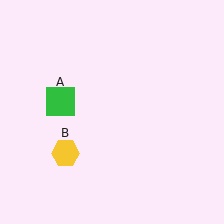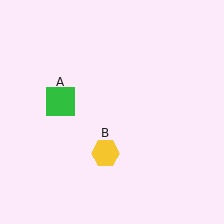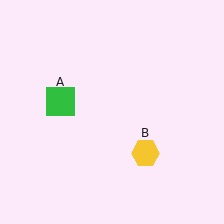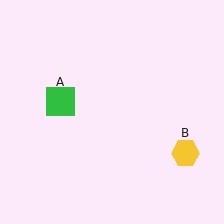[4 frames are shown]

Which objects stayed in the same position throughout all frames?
Green square (object A) remained stationary.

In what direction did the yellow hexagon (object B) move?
The yellow hexagon (object B) moved right.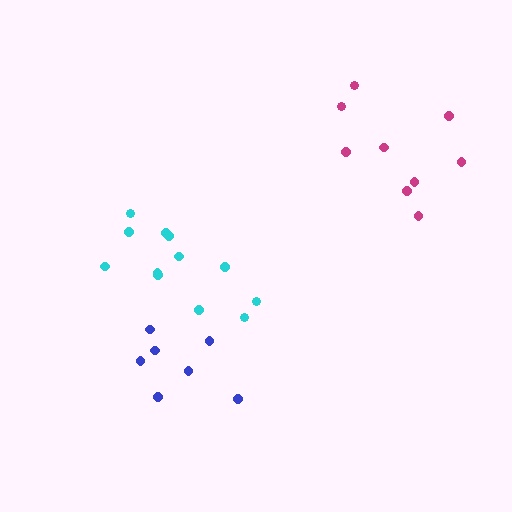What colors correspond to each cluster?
The clusters are colored: magenta, cyan, blue.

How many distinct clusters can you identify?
There are 3 distinct clusters.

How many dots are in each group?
Group 1: 9 dots, Group 2: 12 dots, Group 3: 7 dots (28 total).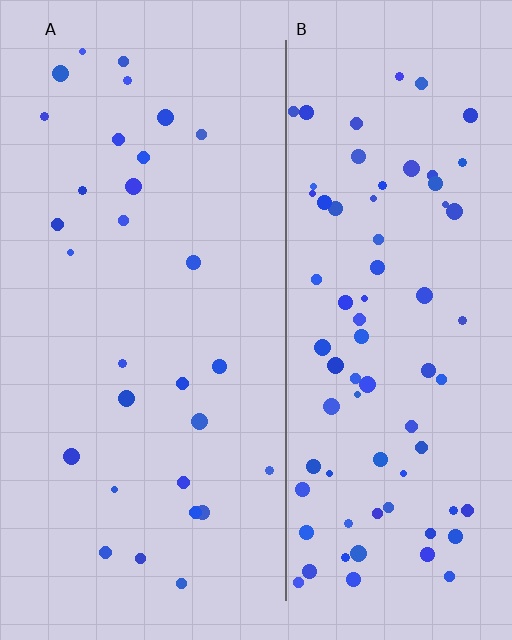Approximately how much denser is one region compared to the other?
Approximately 2.7× — region B over region A.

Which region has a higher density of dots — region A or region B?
B (the right).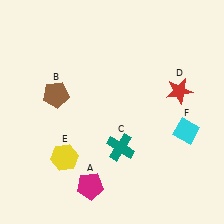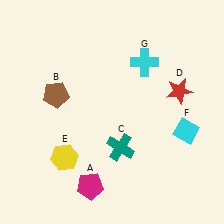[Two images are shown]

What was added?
A cyan cross (G) was added in Image 2.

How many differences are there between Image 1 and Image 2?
There is 1 difference between the two images.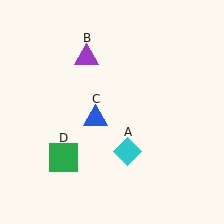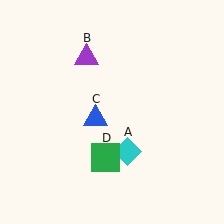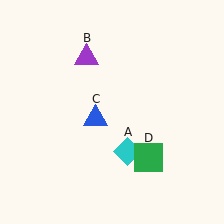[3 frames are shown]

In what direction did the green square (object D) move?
The green square (object D) moved right.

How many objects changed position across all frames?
1 object changed position: green square (object D).